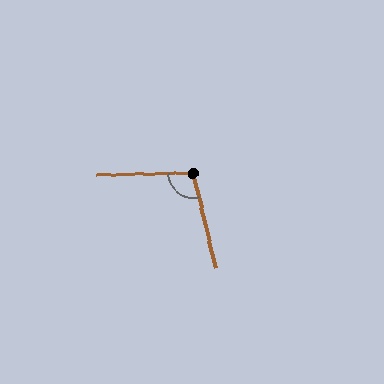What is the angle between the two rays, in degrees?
Approximately 102 degrees.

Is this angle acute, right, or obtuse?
It is obtuse.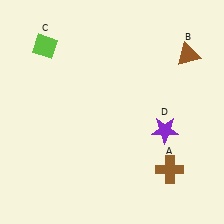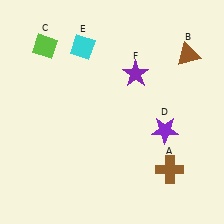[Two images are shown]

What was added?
A cyan diamond (E), a purple star (F) were added in Image 2.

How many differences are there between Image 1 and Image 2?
There are 2 differences between the two images.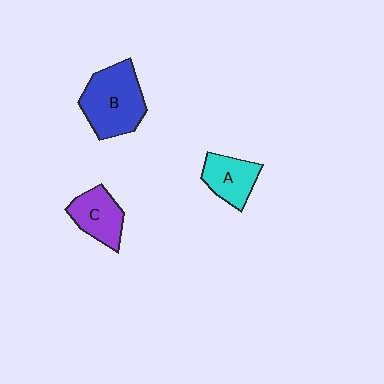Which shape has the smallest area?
Shape A (cyan).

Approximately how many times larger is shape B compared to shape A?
Approximately 1.7 times.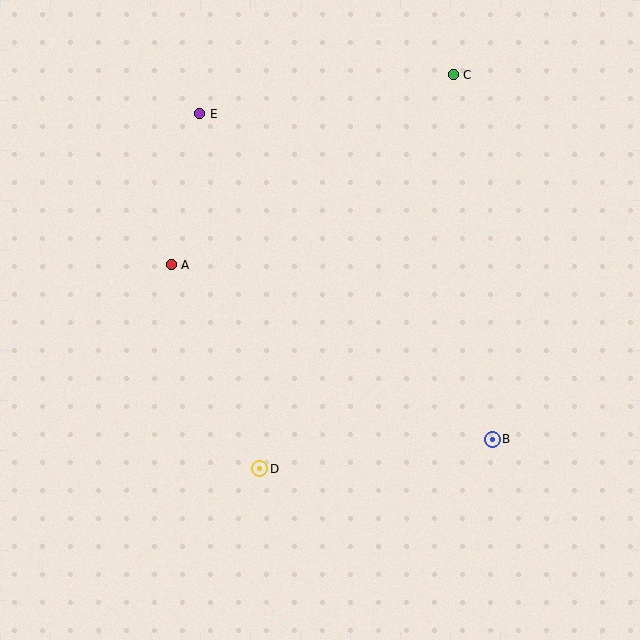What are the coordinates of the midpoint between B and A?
The midpoint between B and A is at (332, 352).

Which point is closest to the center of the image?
Point A at (171, 265) is closest to the center.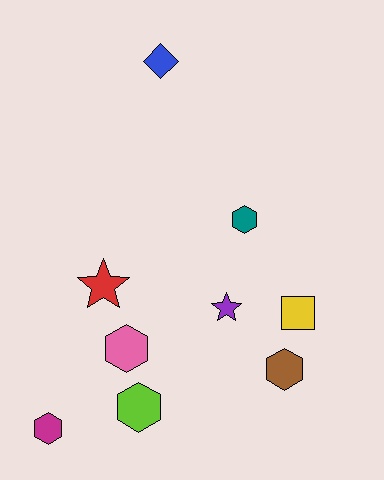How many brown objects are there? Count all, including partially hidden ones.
There is 1 brown object.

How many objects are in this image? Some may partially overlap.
There are 9 objects.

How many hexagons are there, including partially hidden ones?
There are 5 hexagons.